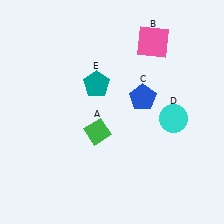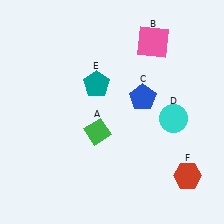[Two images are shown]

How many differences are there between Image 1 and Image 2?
There is 1 difference between the two images.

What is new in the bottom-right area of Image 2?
A red hexagon (F) was added in the bottom-right area of Image 2.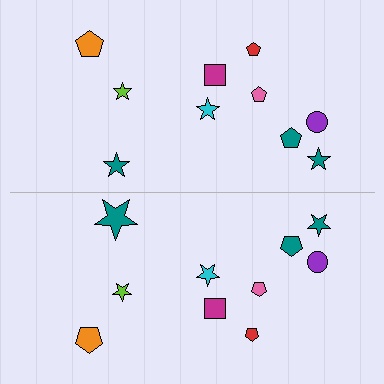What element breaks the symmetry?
The teal star on the bottom side has a different size than its mirror counterpart.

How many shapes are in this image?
There are 20 shapes in this image.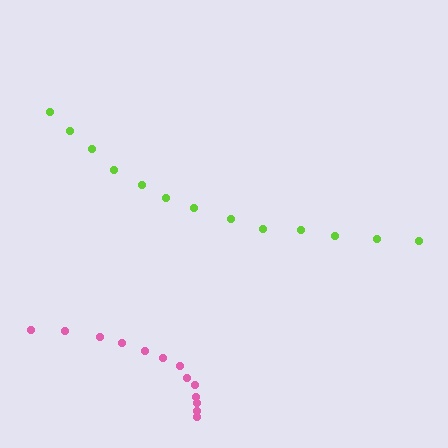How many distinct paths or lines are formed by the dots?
There are 2 distinct paths.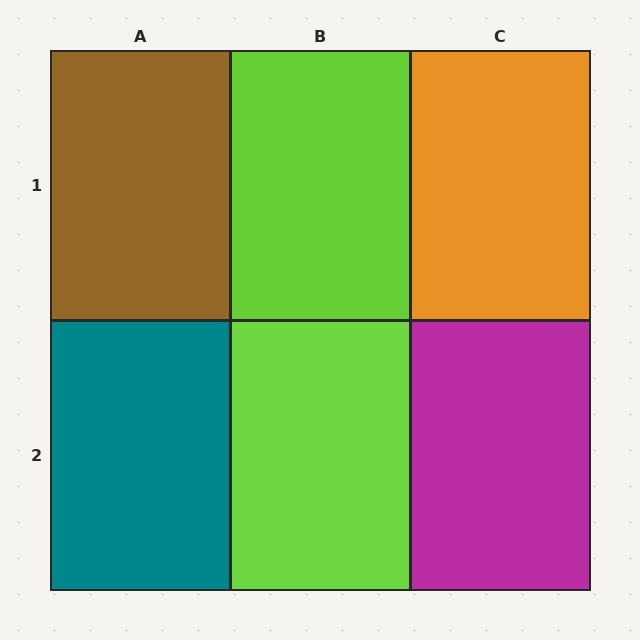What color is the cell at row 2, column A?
Teal.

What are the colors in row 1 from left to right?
Brown, lime, orange.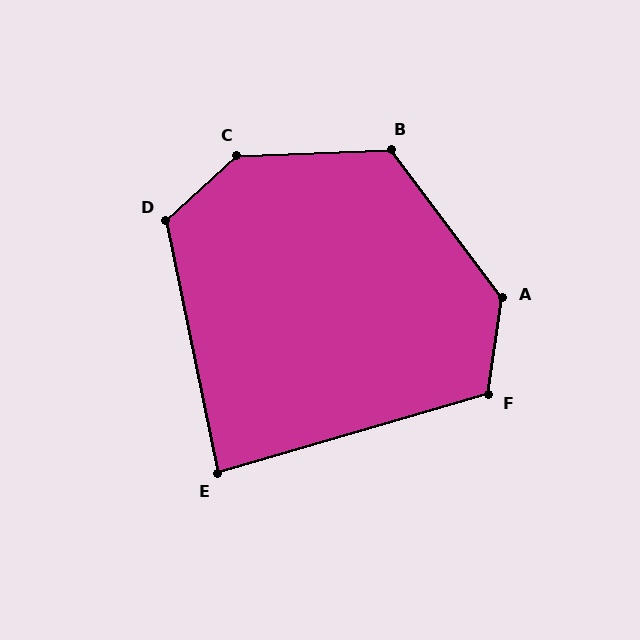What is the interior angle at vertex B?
Approximately 125 degrees (obtuse).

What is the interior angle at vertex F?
Approximately 115 degrees (obtuse).